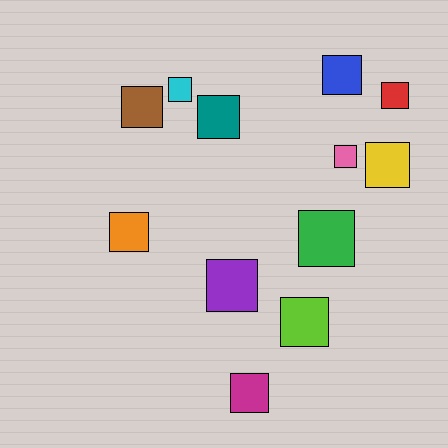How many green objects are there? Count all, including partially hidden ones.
There is 1 green object.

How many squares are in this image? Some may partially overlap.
There are 12 squares.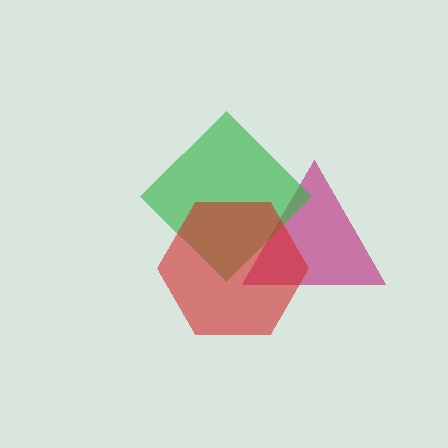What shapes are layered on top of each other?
The layered shapes are: a magenta triangle, a green diamond, a red hexagon.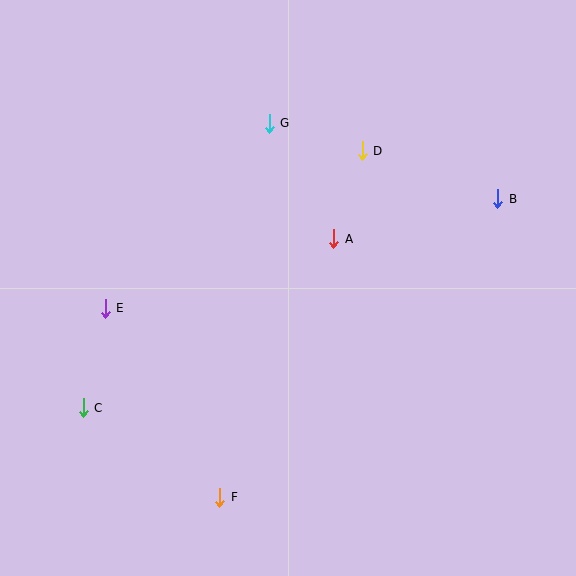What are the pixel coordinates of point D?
Point D is at (362, 151).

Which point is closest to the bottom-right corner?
Point F is closest to the bottom-right corner.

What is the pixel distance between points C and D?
The distance between C and D is 379 pixels.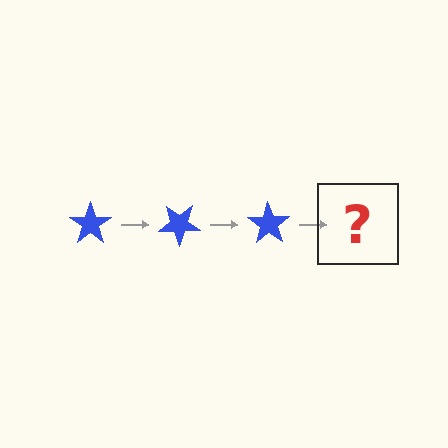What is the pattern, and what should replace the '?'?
The pattern is that the star rotates 35 degrees each step. The '?' should be a blue star rotated 105 degrees.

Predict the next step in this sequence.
The next step is a blue star rotated 105 degrees.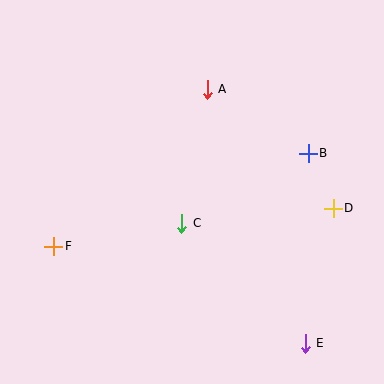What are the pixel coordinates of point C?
Point C is at (182, 223).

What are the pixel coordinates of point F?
Point F is at (54, 246).